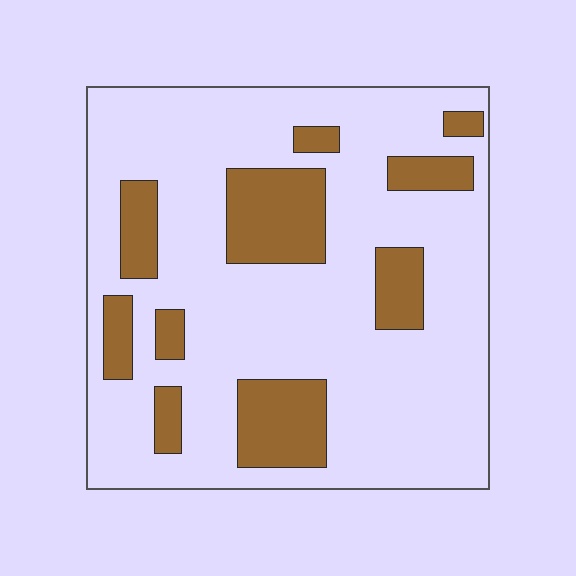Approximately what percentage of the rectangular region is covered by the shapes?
Approximately 25%.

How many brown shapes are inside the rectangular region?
10.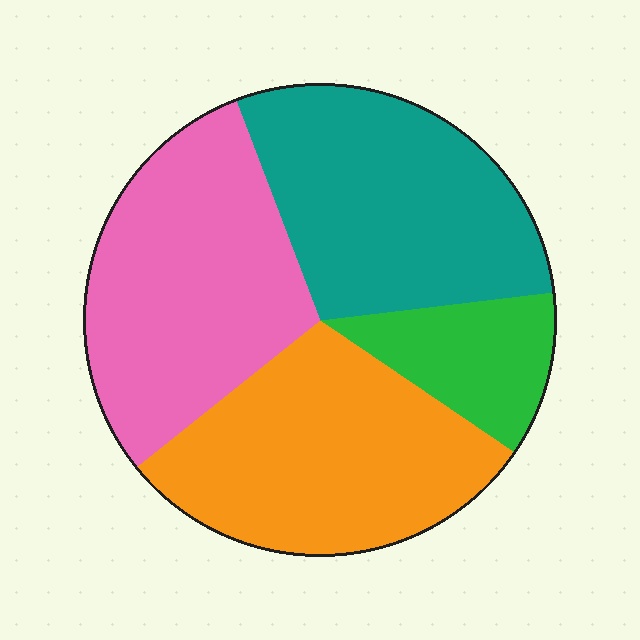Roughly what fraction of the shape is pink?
Pink covers 30% of the shape.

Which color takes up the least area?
Green, at roughly 10%.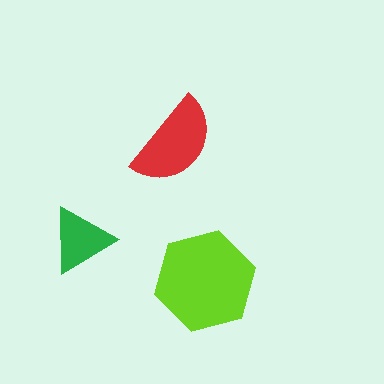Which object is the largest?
The lime hexagon.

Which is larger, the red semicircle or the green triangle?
The red semicircle.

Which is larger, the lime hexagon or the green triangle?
The lime hexagon.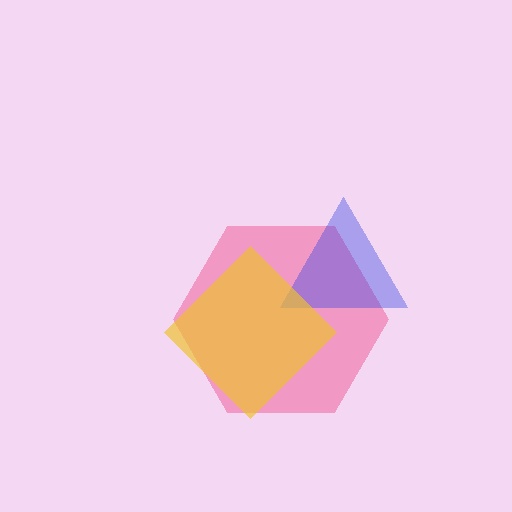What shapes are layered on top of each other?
The layered shapes are: a pink hexagon, a blue triangle, a yellow diamond.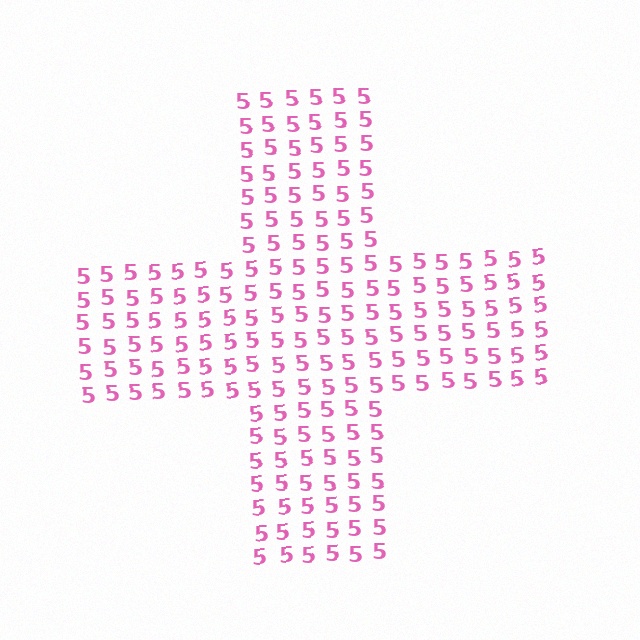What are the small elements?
The small elements are digit 5's.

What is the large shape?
The large shape is a cross.